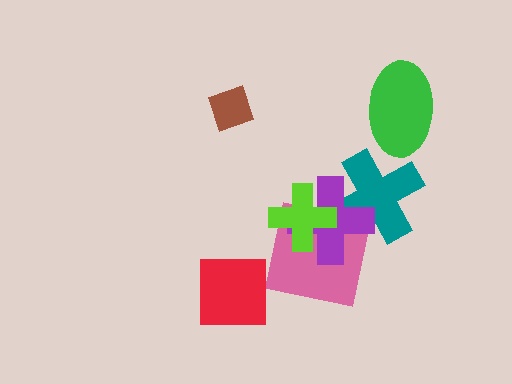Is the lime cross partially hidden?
No, no other shape covers it.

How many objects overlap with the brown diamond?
0 objects overlap with the brown diamond.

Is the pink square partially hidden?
Yes, it is partially covered by another shape.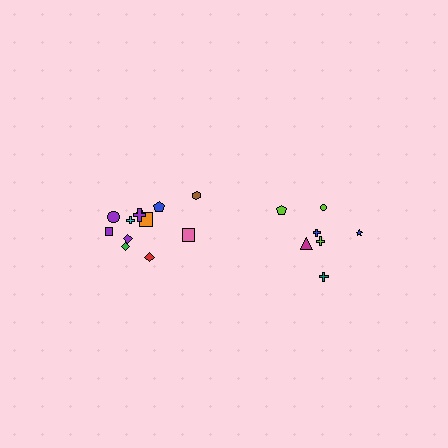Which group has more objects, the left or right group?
The left group.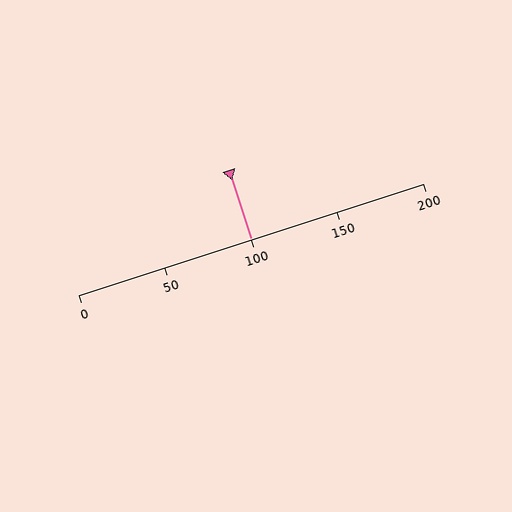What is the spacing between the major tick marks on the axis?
The major ticks are spaced 50 apart.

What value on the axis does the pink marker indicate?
The marker indicates approximately 100.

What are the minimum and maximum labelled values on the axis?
The axis runs from 0 to 200.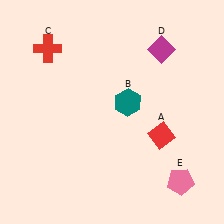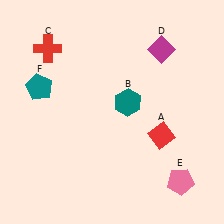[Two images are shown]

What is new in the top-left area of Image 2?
A teal pentagon (F) was added in the top-left area of Image 2.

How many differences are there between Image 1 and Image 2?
There is 1 difference between the two images.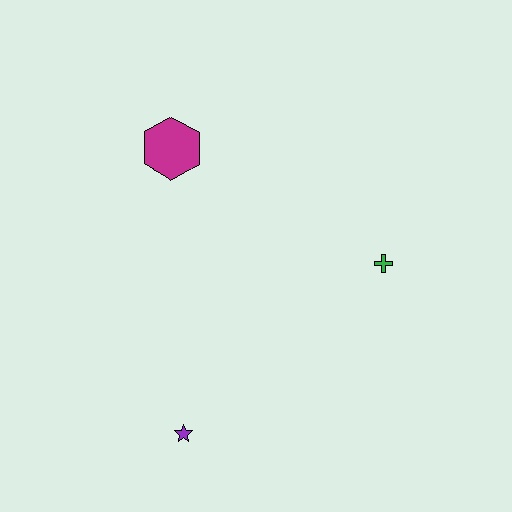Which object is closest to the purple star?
The green cross is closest to the purple star.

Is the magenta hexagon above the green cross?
Yes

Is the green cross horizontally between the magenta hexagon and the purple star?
No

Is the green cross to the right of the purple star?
Yes